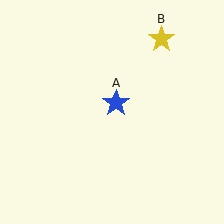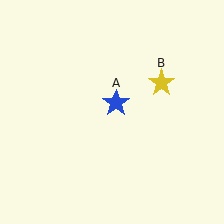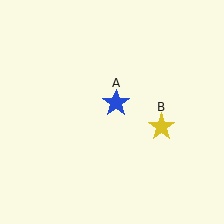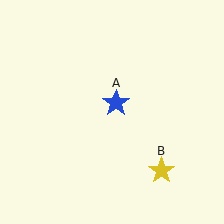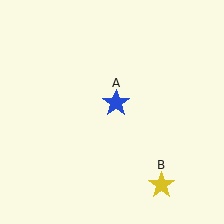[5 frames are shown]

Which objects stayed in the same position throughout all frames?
Blue star (object A) remained stationary.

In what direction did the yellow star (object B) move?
The yellow star (object B) moved down.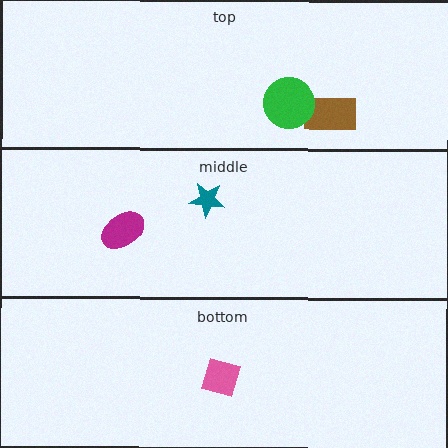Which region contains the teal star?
The middle region.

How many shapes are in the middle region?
2.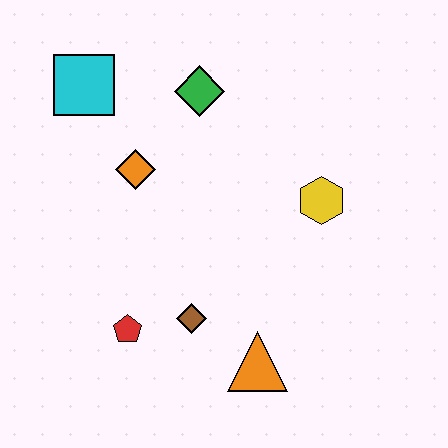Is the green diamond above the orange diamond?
Yes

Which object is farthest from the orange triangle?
The cyan square is farthest from the orange triangle.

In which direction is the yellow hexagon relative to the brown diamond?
The yellow hexagon is to the right of the brown diamond.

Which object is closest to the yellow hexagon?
The green diamond is closest to the yellow hexagon.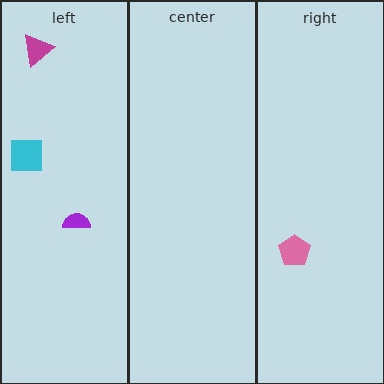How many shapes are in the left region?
3.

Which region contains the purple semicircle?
The left region.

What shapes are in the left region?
The magenta triangle, the cyan square, the purple semicircle.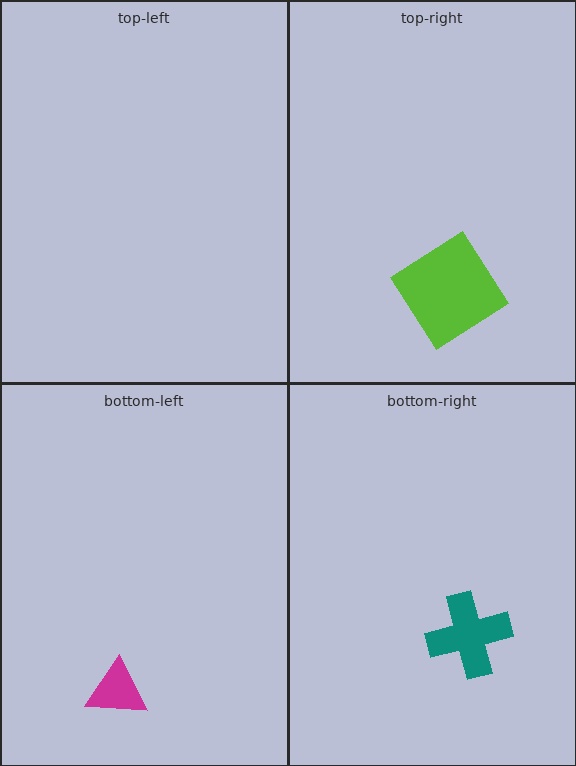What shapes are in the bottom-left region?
The magenta triangle.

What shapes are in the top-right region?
The lime diamond.